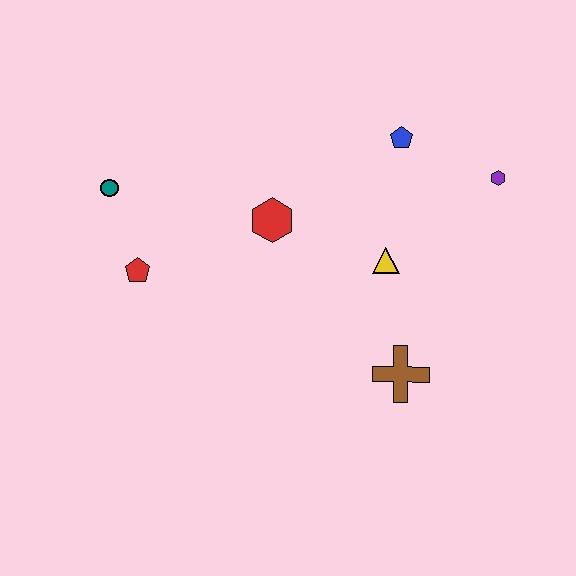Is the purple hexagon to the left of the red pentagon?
No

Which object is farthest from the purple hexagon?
The teal circle is farthest from the purple hexagon.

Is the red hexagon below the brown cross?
No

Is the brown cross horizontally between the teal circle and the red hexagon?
No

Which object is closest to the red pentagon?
The teal circle is closest to the red pentagon.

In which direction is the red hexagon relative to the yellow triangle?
The red hexagon is to the left of the yellow triangle.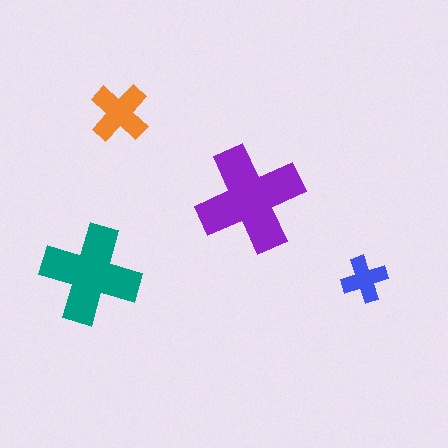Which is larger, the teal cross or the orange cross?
The teal one.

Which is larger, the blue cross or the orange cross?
The orange one.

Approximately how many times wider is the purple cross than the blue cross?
About 2.5 times wider.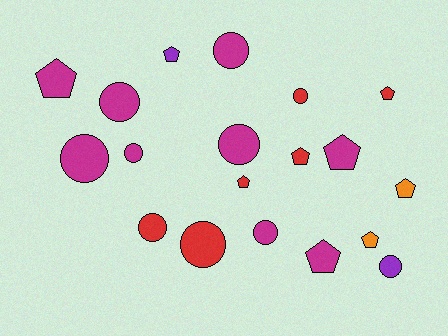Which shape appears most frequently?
Circle, with 10 objects.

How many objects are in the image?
There are 19 objects.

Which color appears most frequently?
Magenta, with 9 objects.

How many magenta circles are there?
There are 6 magenta circles.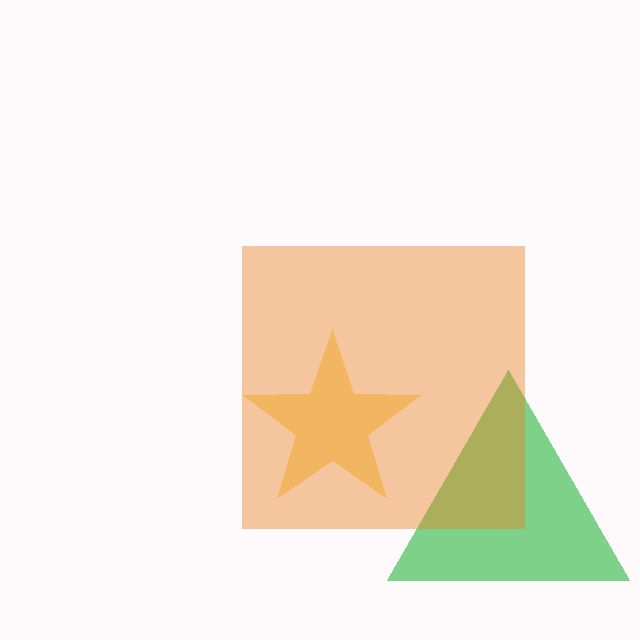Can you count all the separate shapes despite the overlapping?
Yes, there are 3 separate shapes.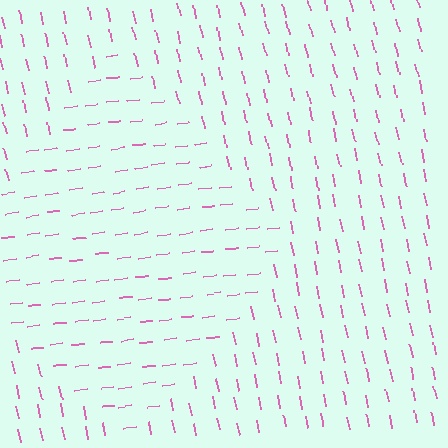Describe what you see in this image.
The image is filled with small pink line segments. A diamond region in the image has lines oriented differently from the surrounding lines, creating a visible texture boundary.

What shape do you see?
I see a diamond.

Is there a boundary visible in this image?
Yes, there is a texture boundary formed by a change in line orientation.